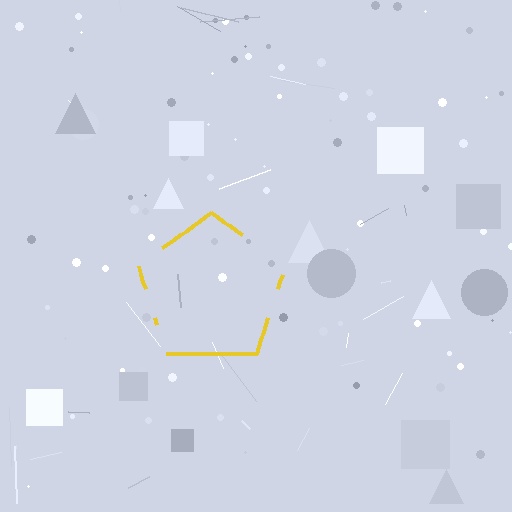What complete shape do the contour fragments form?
The contour fragments form a pentagon.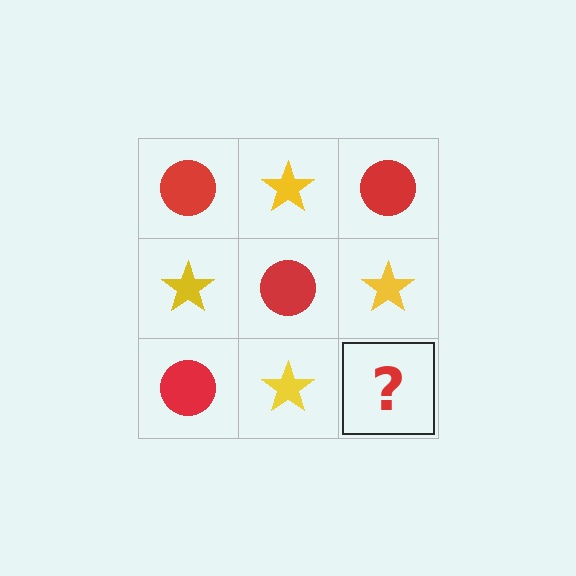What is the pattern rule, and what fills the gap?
The rule is that it alternates red circle and yellow star in a checkerboard pattern. The gap should be filled with a red circle.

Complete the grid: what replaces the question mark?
The question mark should be replaced with a red circle.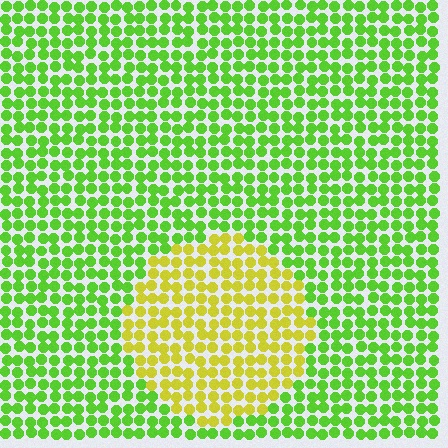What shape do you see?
I see a circle.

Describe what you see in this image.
The image is filled with small lime elements in a uniform arrangement. A circle-shaped region is visible where the elements are tinted to a slightly different hue, forming a subtle color boundary.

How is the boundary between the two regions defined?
The boundary is defined purely by a slight shift in hue (about 43 degrees). Spacing, size, and orientation are identical on both sides.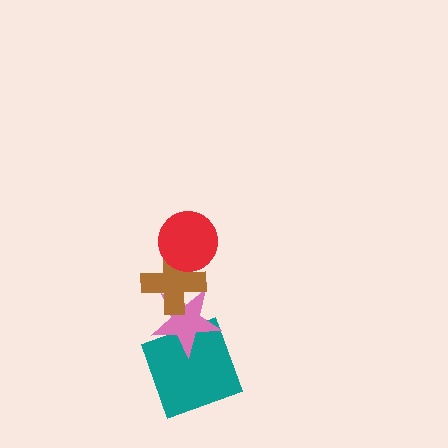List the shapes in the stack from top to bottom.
From top to bottom: the red circle, the brown cross, the pink star, the teal square.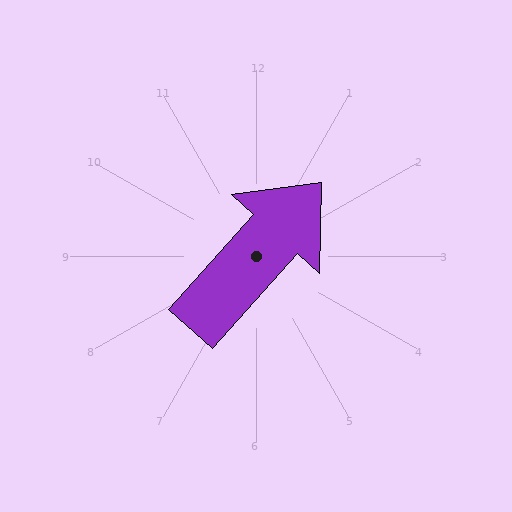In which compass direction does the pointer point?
Northeast.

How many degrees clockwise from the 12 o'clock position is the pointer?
Approximately 42 degrees.